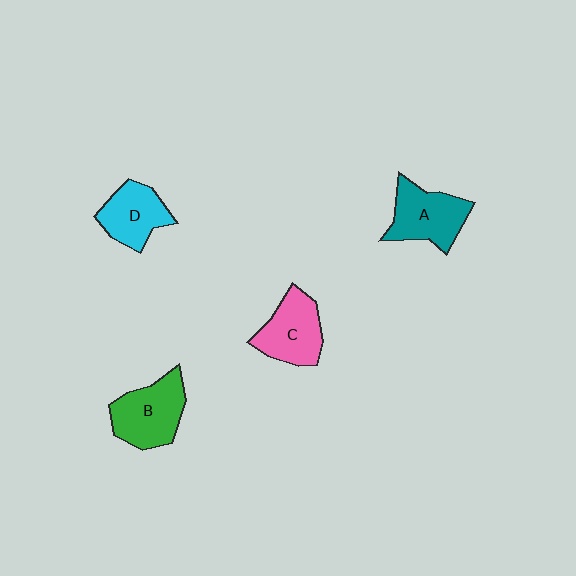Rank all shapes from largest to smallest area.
From largest to smallest: B (green), A (teal), C (pink), D (cyan).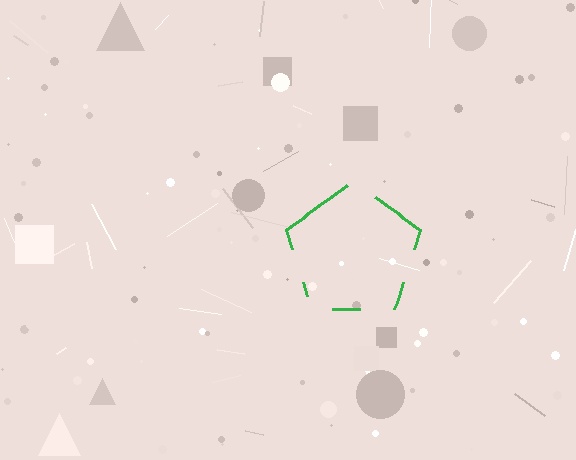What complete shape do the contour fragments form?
The contour fragments form a pentagon.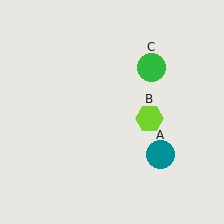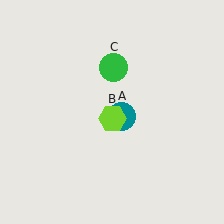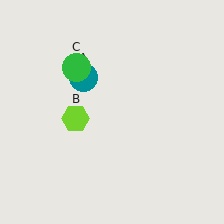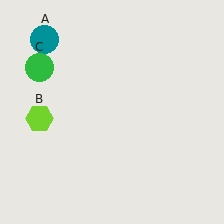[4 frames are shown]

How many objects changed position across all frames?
3 objects changed position: teal circle (object A), lime hexagon (object B), green circle (object C).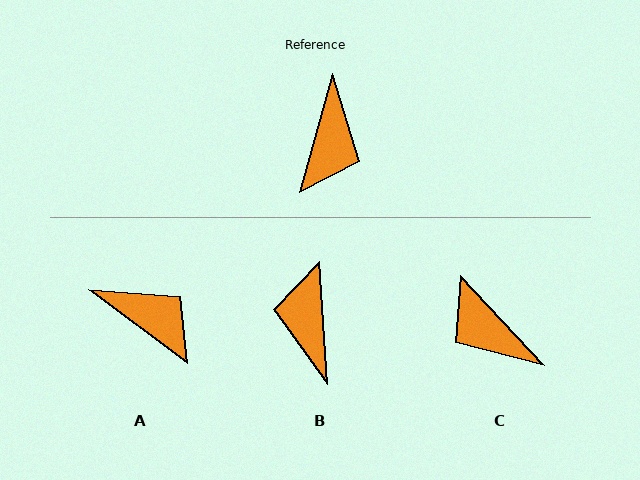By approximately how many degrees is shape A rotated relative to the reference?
Approximately 69 degrees counter-clockwise.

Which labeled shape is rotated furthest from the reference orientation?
B, about 161 degrees away.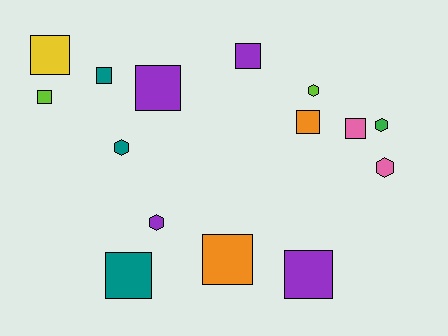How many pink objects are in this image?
There are 2 pink objects.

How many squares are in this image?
There are 10 squares.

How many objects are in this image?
There are 15 objects.